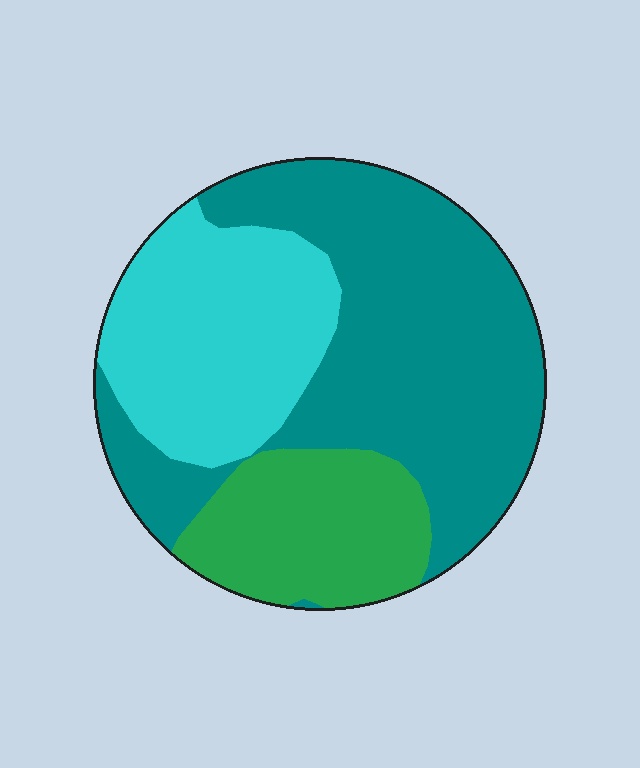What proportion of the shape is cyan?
Cyan covers about 30% of the shape.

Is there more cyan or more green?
Cyan.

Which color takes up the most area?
Teal, at roughly 50%.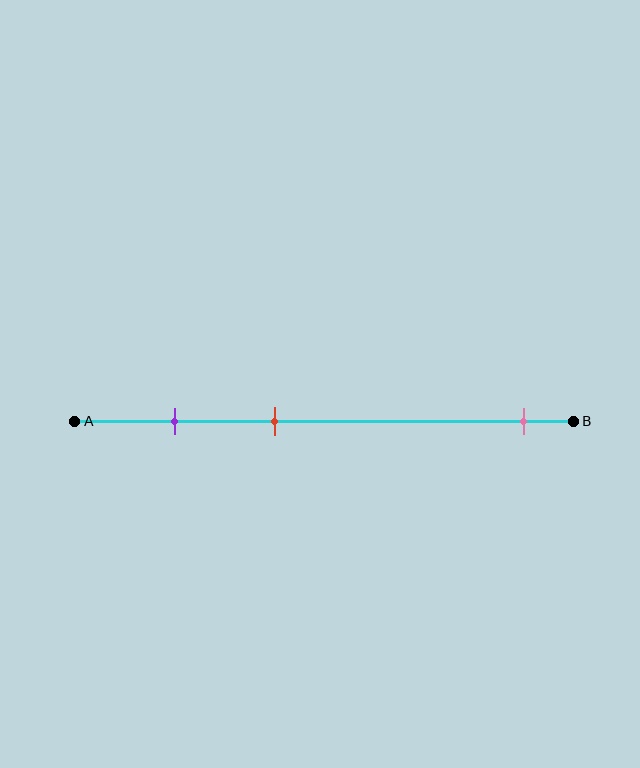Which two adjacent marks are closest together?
The purple and red marks are the closest adjacent pair.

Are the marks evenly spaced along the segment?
No, the marks are not evenly spaced.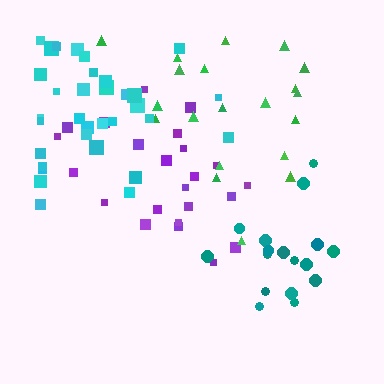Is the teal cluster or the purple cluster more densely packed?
Teal.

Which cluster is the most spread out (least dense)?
Green.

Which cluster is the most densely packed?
Cyan.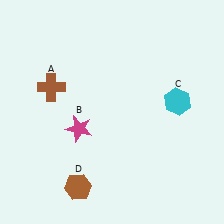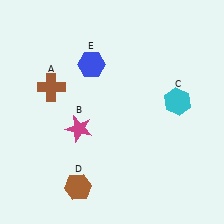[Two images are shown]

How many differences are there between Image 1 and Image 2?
There is 1 difference between the two images.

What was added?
A blue hexagon (E) was added in Image 2.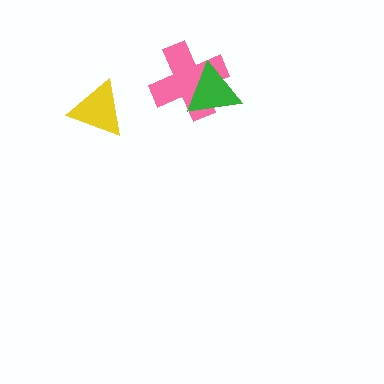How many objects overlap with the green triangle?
1 object overlaps with the green triangle.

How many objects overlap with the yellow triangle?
0 objects overlap with the yellow triangle.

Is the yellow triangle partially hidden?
No, no other shape covers it.